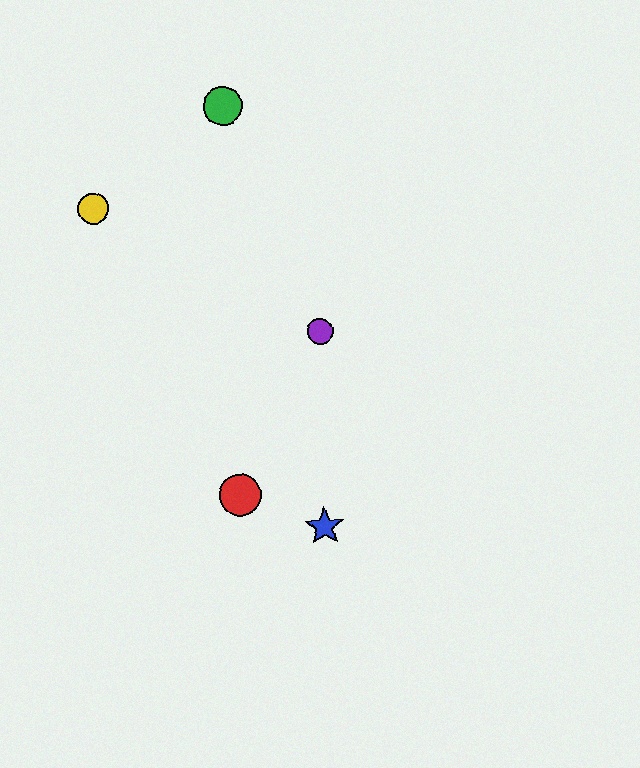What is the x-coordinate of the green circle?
The green circle is at x≈223.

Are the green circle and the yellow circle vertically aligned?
No, the green circle is at x≈223 and the yellow circle is at x≈93.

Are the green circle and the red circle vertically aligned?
Yes, both are at x≈223.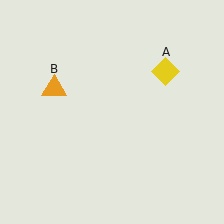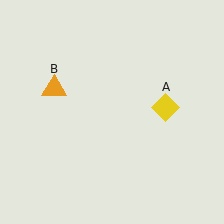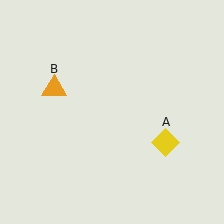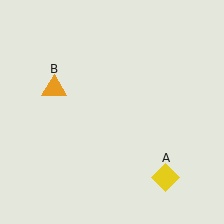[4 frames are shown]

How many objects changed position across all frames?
1 object changed position: yellow diamond (object A).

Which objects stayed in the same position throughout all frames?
Orange triangle (object B) remained stationary.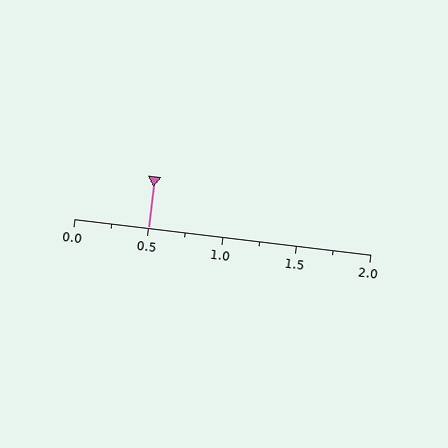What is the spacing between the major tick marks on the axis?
The major ticks are spaced 0.5 apart.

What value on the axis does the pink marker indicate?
The marker indicates approximately 0.5.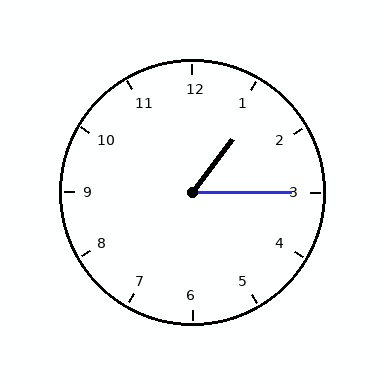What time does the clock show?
1:15.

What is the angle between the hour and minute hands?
Approximately 52 degrees.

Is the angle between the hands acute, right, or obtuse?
It is acute.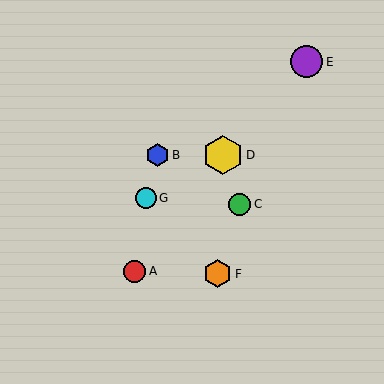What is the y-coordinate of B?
Object B is at y≈155.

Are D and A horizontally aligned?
No, D is at y≈155 and A is at y≈271.